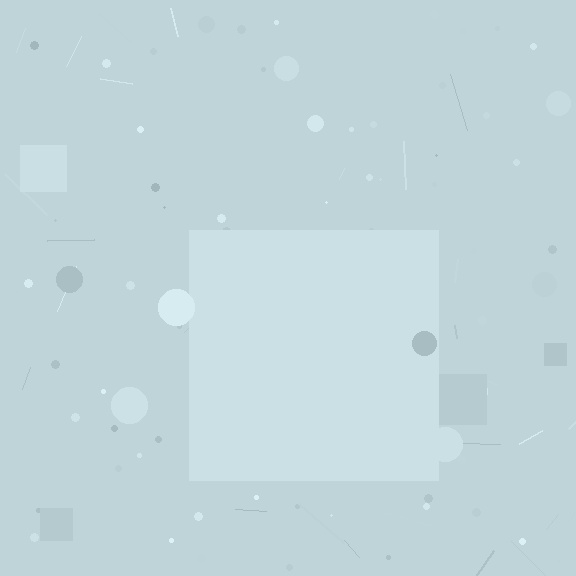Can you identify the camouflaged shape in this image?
The camouflaged shape is a square.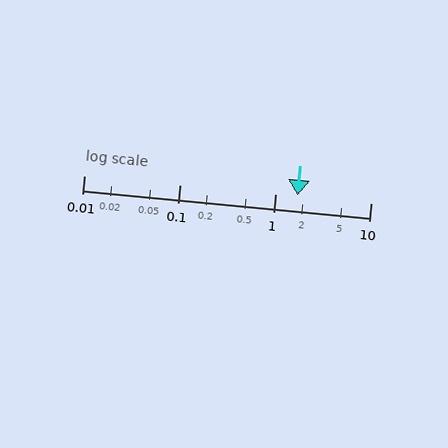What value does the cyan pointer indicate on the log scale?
The pointer indicates approximately 1.7.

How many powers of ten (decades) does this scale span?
The scale spans 3 decades, from 0.01 to 10.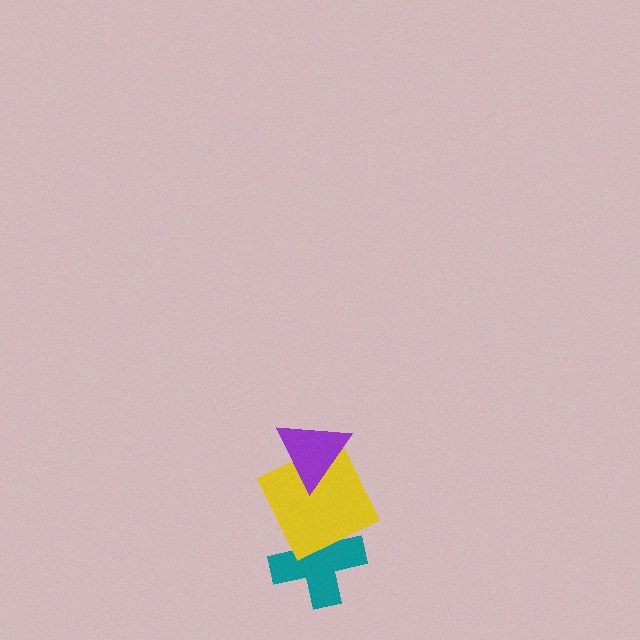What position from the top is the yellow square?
The yellow square is 2nd from the top.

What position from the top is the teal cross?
The teal cross is 3rd from the top.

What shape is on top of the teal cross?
The yellow square is on top of the teal cross.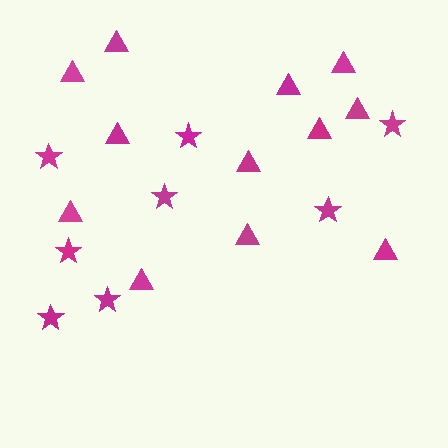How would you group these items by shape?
There are 2 groups: one group of triangles (12) and one group of stars (8).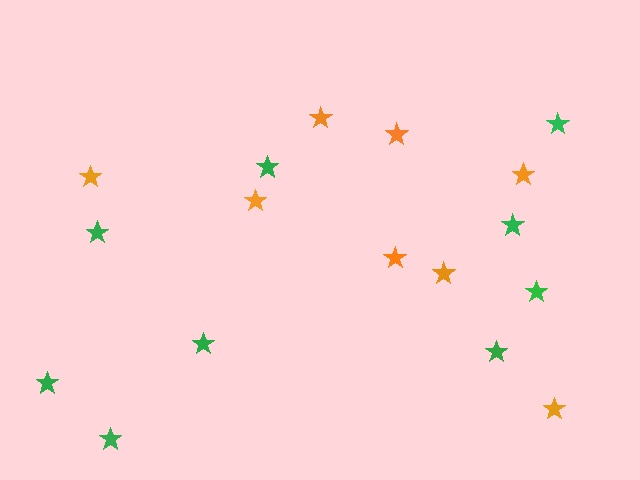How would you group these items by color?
There are 2 groups: one group of orange stars (8) and one group of green stars (9).